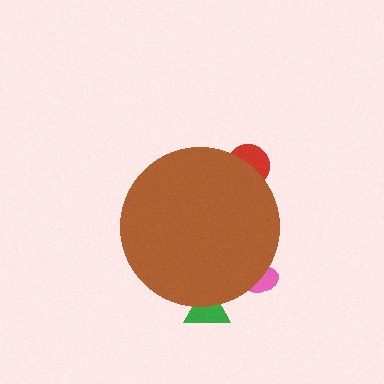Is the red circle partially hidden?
Yes, the red circle is partially hidden behind the brown circle.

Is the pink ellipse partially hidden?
Yes, the pink ellipse is partially hidden behind the brown circle.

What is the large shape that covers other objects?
A brown circle.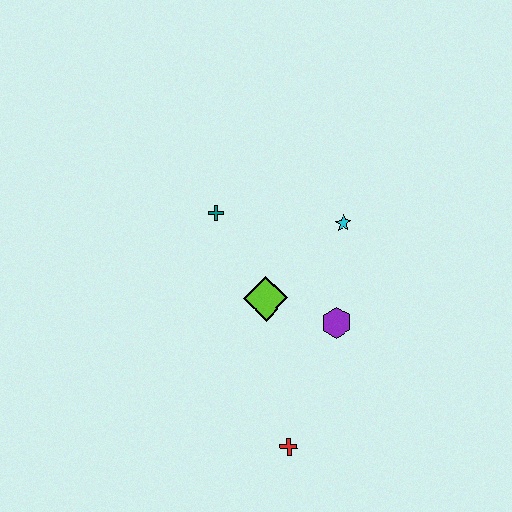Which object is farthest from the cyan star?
The red cross is farthest from the cyan star.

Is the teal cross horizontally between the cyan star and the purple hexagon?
No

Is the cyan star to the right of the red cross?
Yes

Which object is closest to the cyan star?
The purple hexagon is closest to the cyan star.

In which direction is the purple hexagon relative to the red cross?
The purple hexagon is above the red cross.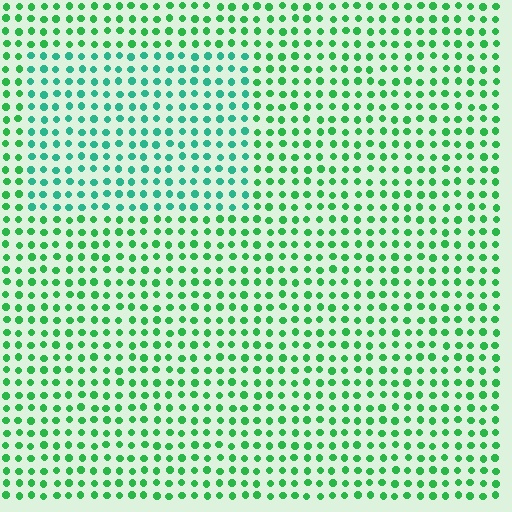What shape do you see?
I see a rectangle.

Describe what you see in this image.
The image is filled with small green elements in a uniform arrangement. A rectangle-shaped region is visible where the elements are tinted to a slightly different hue, forming a subtle color boundary.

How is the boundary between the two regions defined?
The boundary is defined purely by a slight shift in hue (about 30 degrees). Spacing, size, and orientation are identical on both sides.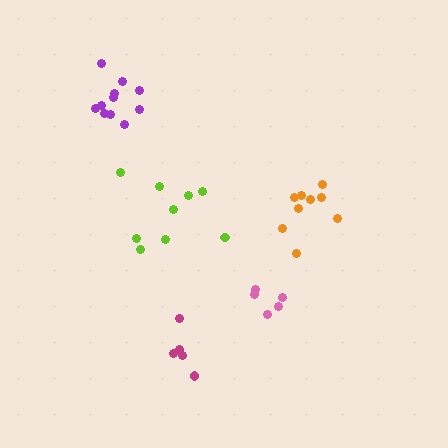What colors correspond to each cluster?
The clusters are colored: orange, pink, purple, lime, magenta.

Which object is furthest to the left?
The purple cluster is leftmost.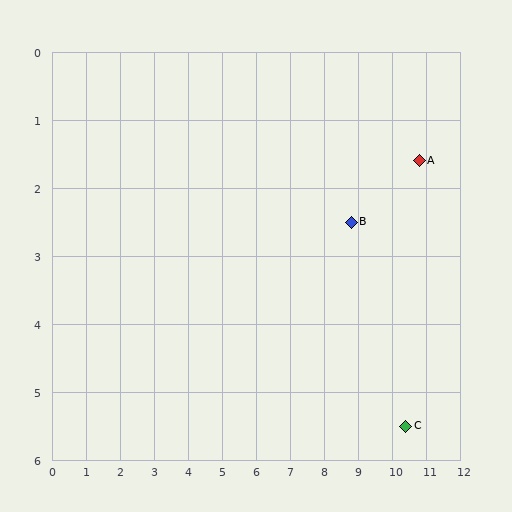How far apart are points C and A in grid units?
Points C and A are about 3.9 grid units apart.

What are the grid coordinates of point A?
Point A is at approximately (10.8, 1.6).